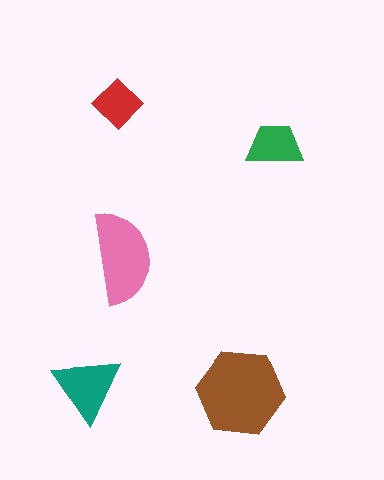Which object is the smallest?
The red diamond.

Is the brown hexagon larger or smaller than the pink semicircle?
Larger.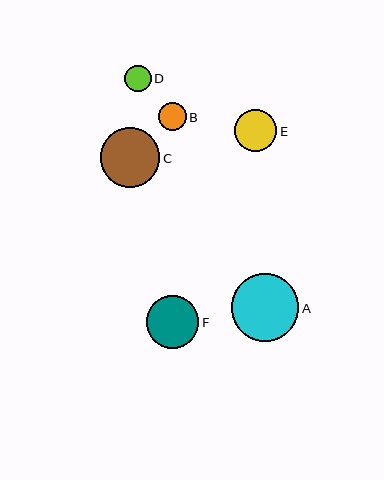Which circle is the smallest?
Circle D is the smallest with a size of approximately 26 pixels.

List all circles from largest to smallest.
From largest to smallest: A, C, F, E, B, D.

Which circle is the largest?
Circle A is the largest with a size of approximately 68 pixels.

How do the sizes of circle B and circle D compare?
Circle B and circle D are approximately the same size.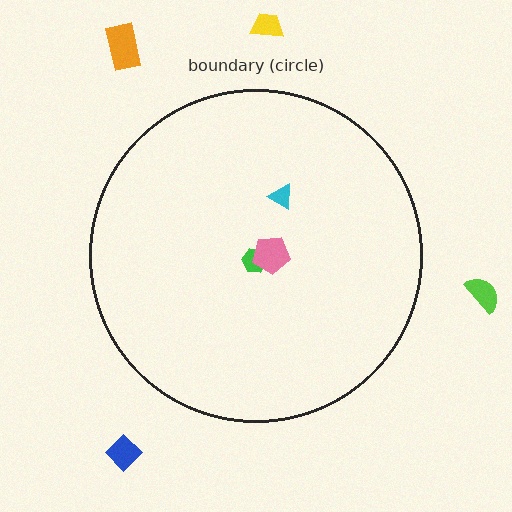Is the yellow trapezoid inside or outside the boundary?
Outside.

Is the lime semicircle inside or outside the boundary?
Outside.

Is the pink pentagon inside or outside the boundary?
Inside.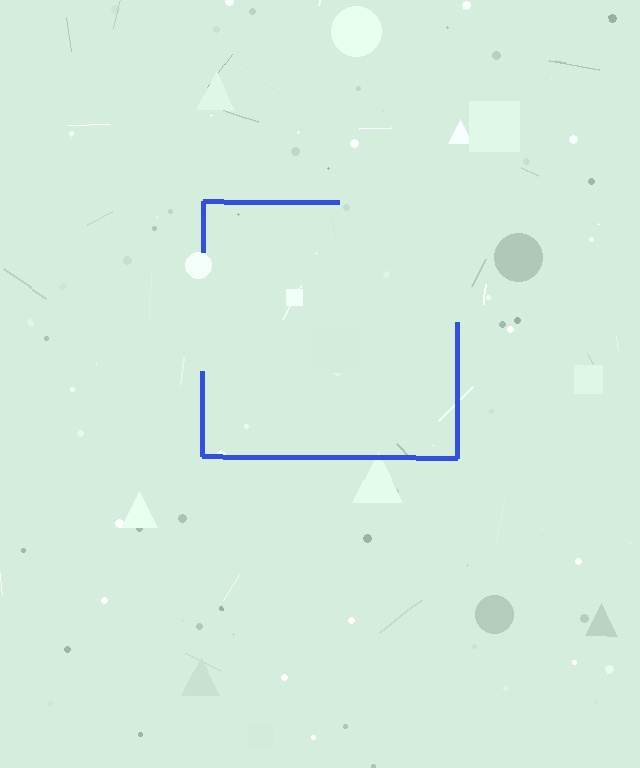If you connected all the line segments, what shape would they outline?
They would outline a square.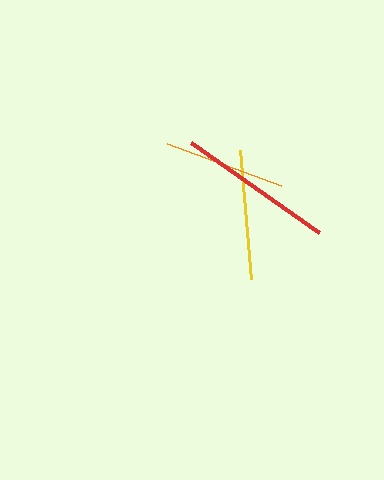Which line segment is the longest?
The red line is the longest at approximately 156 pixels.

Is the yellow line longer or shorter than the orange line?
The yellow line is longer than the orange line.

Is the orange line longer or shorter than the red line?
The red line is longer than the orange line.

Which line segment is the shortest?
The orange line is the shortest at approximately 122 pixels.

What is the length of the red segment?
The red segment is approximately 156 pixels long.